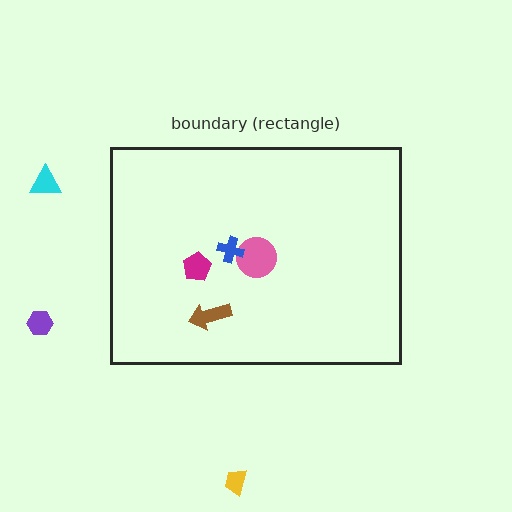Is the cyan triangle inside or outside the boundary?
Outside.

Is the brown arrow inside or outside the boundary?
Inside.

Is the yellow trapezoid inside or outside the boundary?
Outside.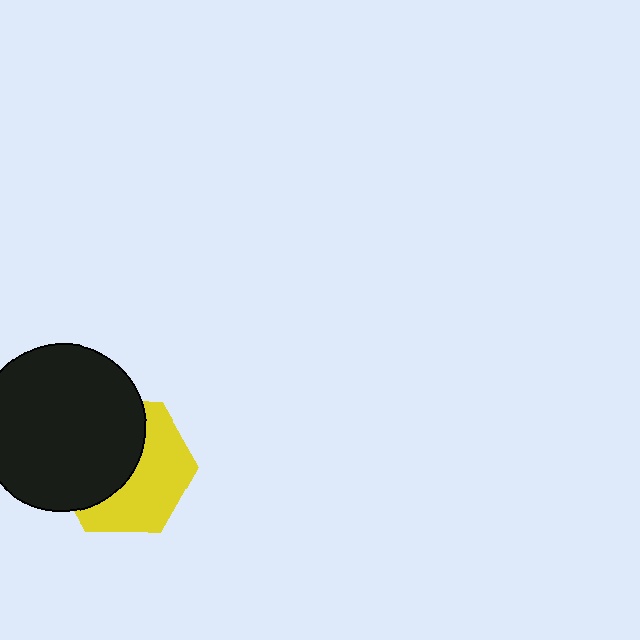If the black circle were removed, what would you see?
You would see the complete yellow hexagon.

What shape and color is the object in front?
The object in front is a black circle.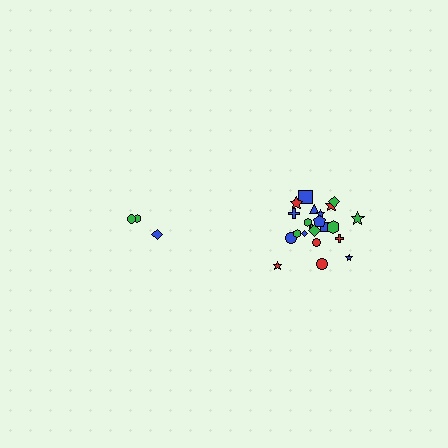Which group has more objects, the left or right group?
The right group.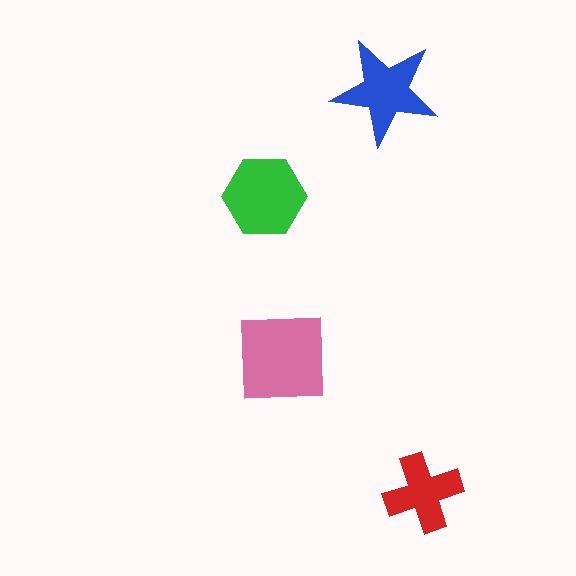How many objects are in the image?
There are 4 objects in the image.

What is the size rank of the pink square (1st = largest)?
1st.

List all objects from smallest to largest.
The red cross, the blue star, the green hexagon, the pink square.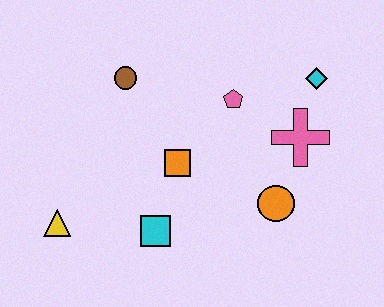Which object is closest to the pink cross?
The cyan diamond is closest to the pink cross.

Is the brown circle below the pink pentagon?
No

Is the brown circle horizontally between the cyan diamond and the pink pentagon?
No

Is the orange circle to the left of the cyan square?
No